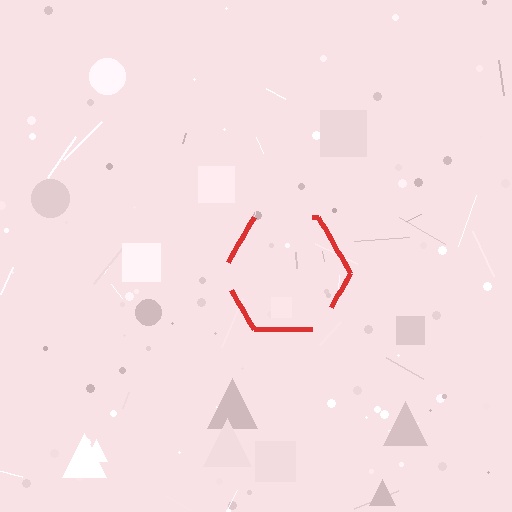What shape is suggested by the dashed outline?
The dashed outline suggests a hexagon.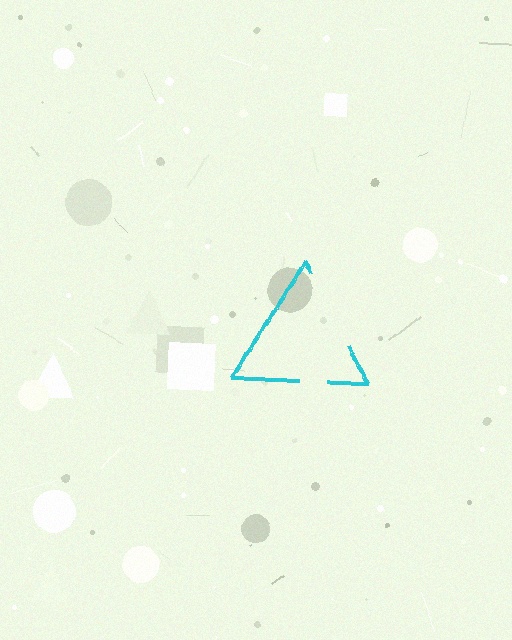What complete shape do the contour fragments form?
The contour fragments form a triangle.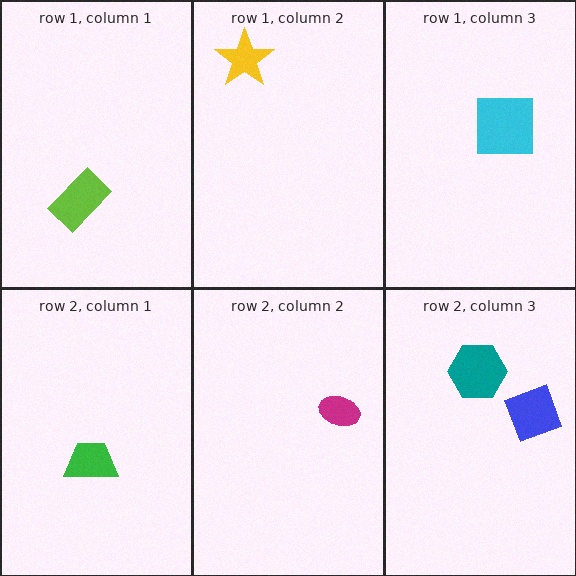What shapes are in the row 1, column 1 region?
The lime rectangle.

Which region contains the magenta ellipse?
The row 2, column 2 region.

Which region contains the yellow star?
The row 1, column 2 region.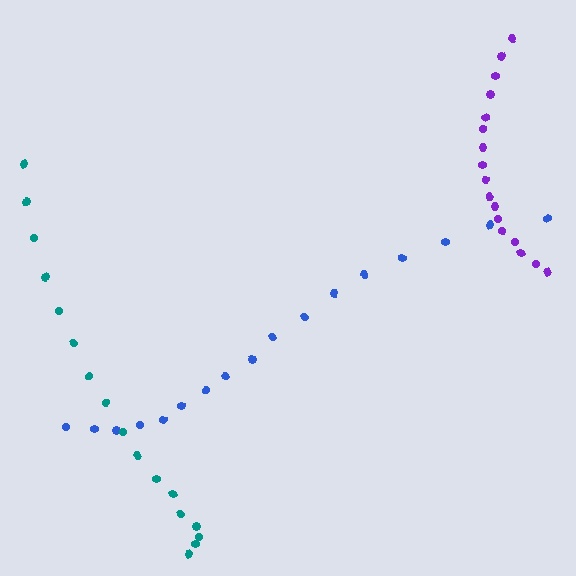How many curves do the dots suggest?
There are 3 distinct paths.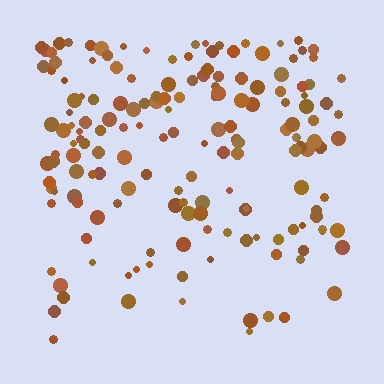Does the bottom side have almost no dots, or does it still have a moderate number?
Still a moderate number, just noticeably fewer than the top.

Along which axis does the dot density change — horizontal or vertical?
Vertical.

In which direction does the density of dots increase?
From bottom to top, with the top side densest.